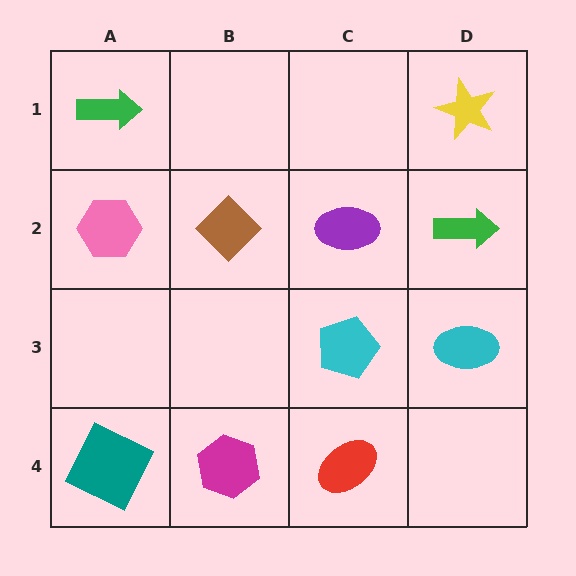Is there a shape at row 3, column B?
No, that cell is empty.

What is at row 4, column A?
A teal square.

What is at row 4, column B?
A magenta hexagon.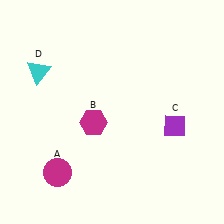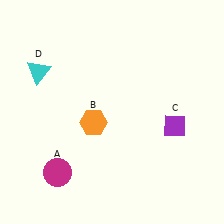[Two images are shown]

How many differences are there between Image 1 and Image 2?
There is 1 difference between the two images.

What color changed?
The hexagon (B) changed from magenta in Image 1 to orange in Image 2.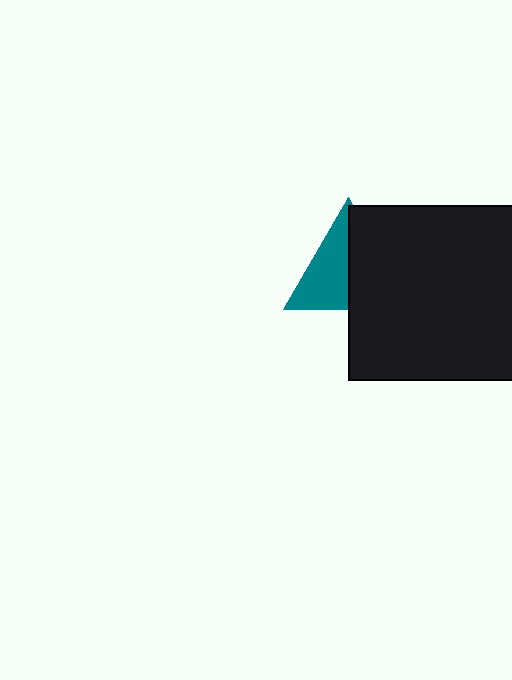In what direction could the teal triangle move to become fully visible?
The teal triangle could move left. That would shift it out from behind the black square entirely.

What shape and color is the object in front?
The object in front is a black square.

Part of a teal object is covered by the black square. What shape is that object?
It is a triangle.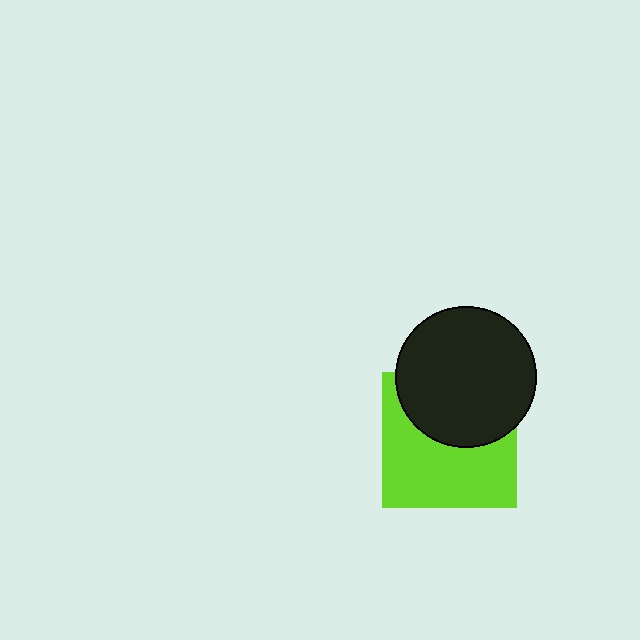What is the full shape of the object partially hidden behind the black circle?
The partially hidden object is a lime square.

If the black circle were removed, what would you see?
You would see the complete lime square.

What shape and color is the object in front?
The object in front is a black circle.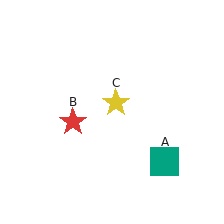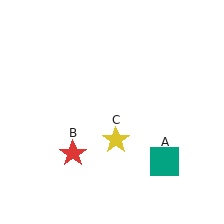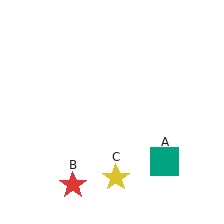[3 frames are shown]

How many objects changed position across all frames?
2 objects changed position: red star (object B), yellow star (object C).